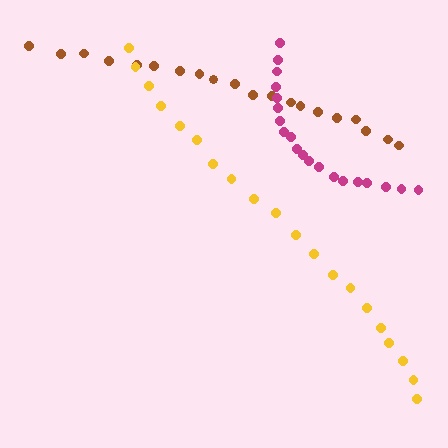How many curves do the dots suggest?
There are 3 distinct paths.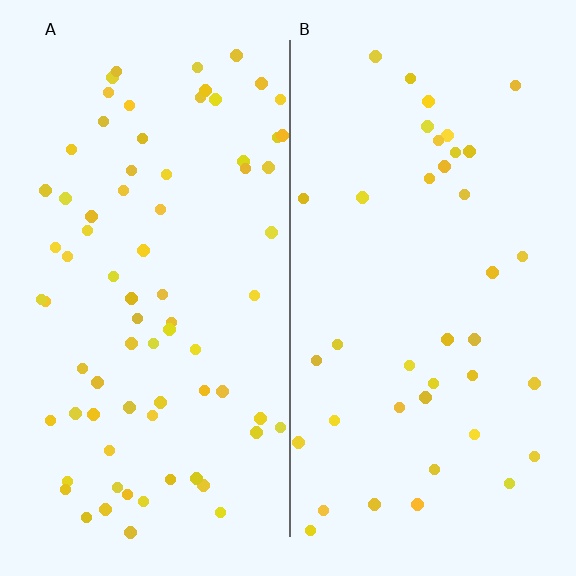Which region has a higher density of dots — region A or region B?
A (the left).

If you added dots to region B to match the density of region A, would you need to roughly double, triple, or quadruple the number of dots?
Approximately double.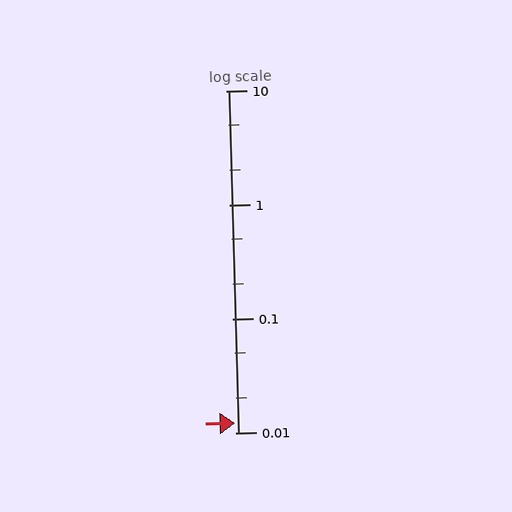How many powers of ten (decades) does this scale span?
The scale spans 3 decades, from 0.01 to 10.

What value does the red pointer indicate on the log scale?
The pointer indicates approximately 0.012.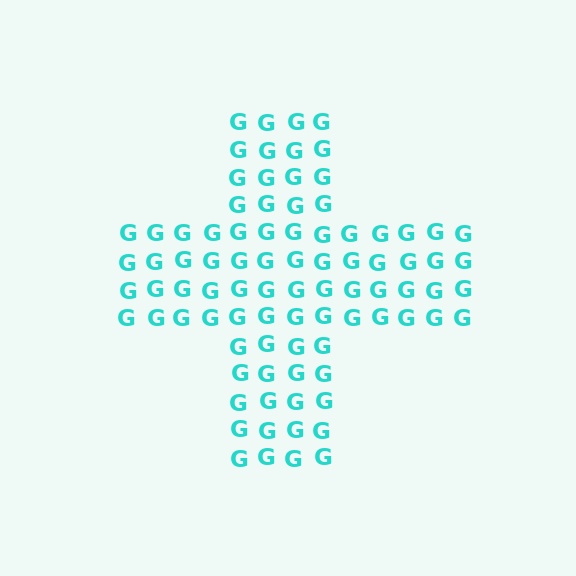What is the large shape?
The large shape is a cross.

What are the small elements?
The small elements are letter G's.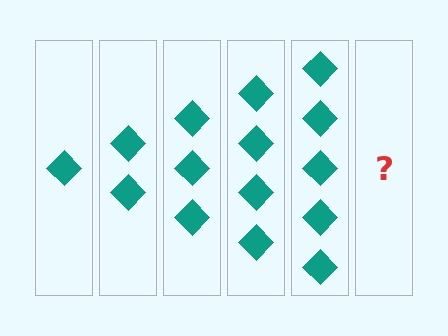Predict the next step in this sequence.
The next step is 6 diamonds.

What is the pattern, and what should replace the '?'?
The pattern is that each step adds one more diamond. The '?' should be 6 diamonds.